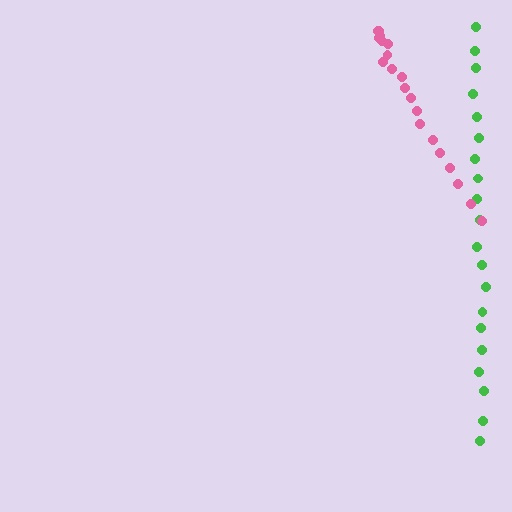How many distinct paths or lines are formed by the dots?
There are 2 distinct paths.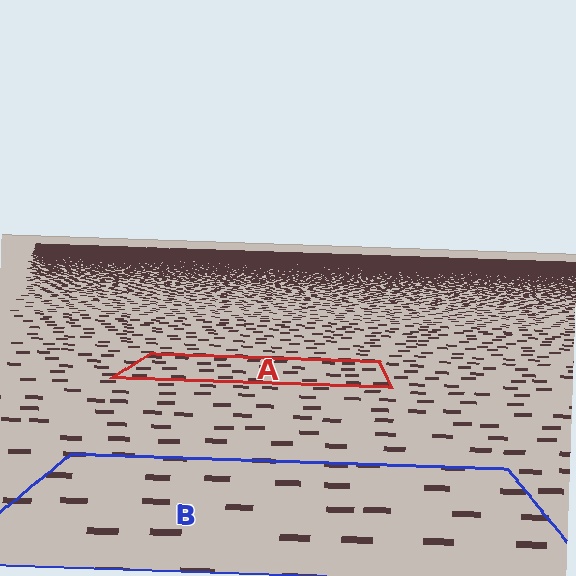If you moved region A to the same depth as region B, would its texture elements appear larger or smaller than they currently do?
They would appear larger. At a closer depth, the same texture elements are projected at a bigger on-screen size.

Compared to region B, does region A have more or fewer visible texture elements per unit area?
Region A has more texture elements per unit area — they are packed more densely because it is farther away.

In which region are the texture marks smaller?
The texture marks are smaller in region A, because it is farther away.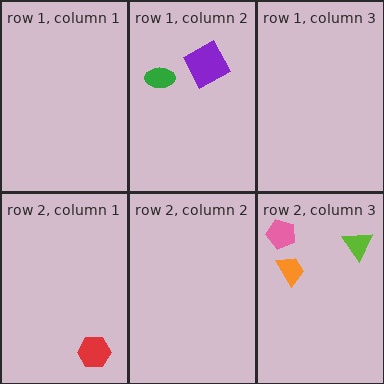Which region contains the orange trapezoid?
The row 2, column 3 region.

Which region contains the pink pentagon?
The row 2, column 3 region.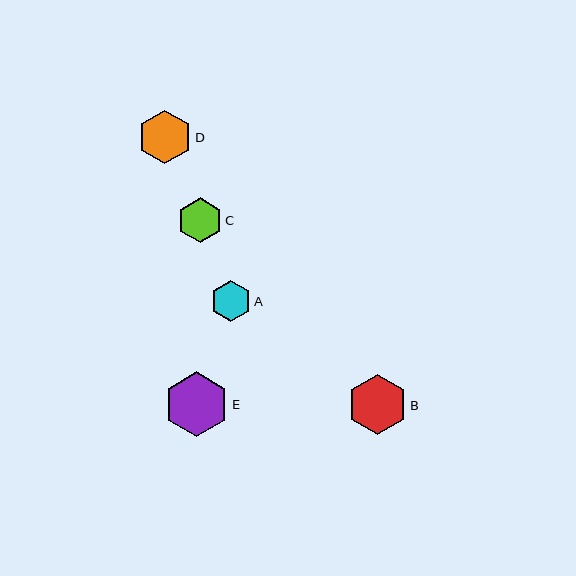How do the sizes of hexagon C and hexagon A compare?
Hexagon C and hexagon A are approximately the same size.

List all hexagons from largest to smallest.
From largest to smallest: E, B, D, C, A.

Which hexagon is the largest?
Hexagon E is the largest with a size of approximately 65 pixels.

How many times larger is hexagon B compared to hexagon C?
Hexagon B is approximately 1.3 times the size of hexagon C.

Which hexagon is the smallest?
Hexagon A is the smallest with a size of approximately 41 pixels.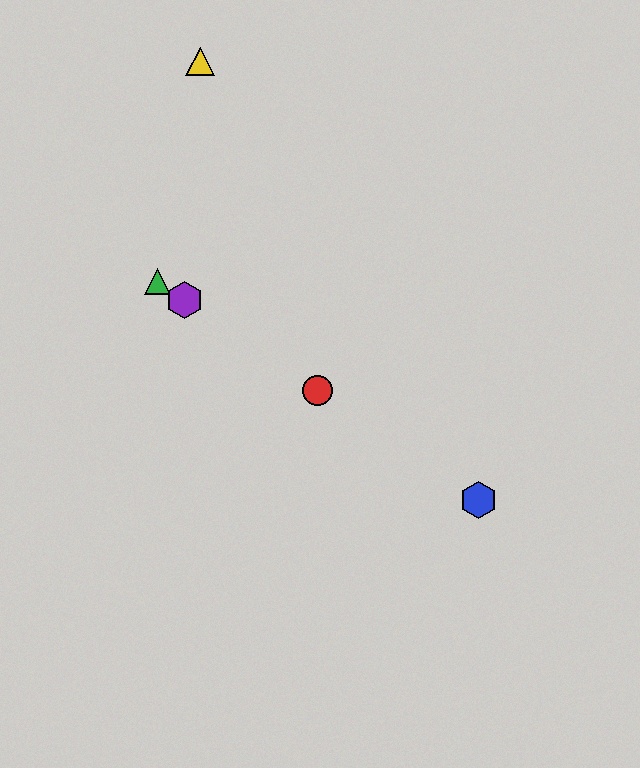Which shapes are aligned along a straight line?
The red circle, the blue hexagon, the green triangle, the purple hexagon are aligned along a straight line.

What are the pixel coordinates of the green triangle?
The green triangle is at (157, 282).